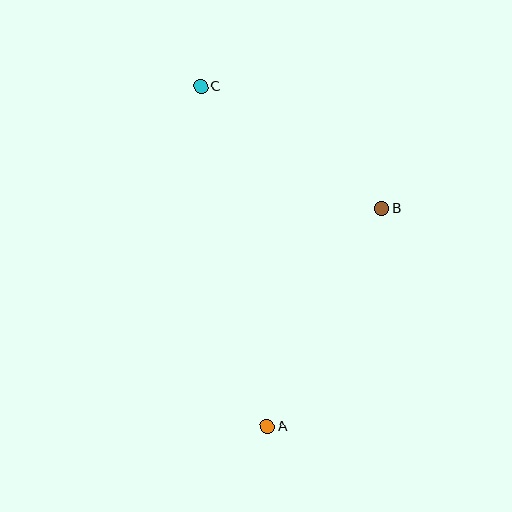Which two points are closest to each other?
Points B and C are closest to each other.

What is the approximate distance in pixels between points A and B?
The distance between A and B is approximately 246 pixels.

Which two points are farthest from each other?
Points A and C are farthest from each other.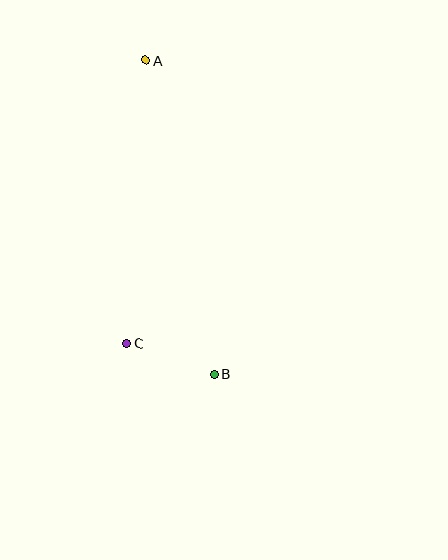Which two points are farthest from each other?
Points A and B are farthest from each other.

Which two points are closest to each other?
Points B and C are closest to each other.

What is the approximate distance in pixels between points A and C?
The distance between A and C is approximately 284 pixels.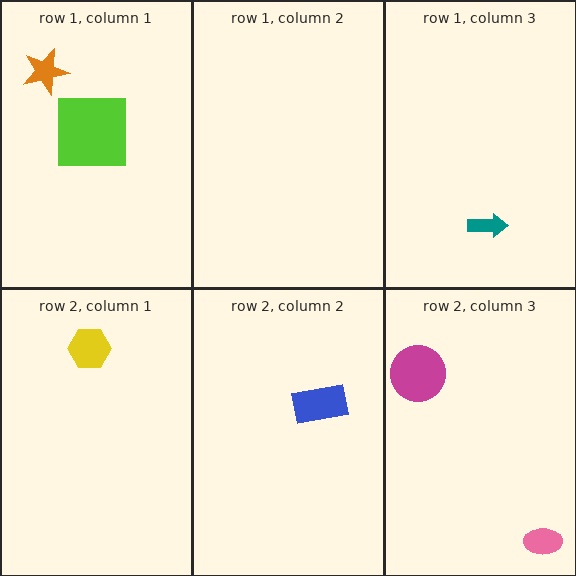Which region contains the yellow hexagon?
The row 2, column 1 region.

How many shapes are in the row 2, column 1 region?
1.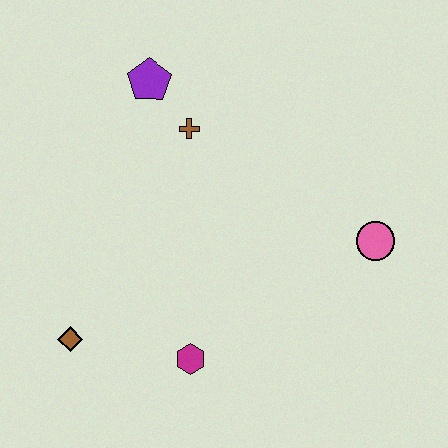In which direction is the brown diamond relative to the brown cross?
The brown diamond is below the brown cross.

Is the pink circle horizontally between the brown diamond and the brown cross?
No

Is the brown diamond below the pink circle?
Yes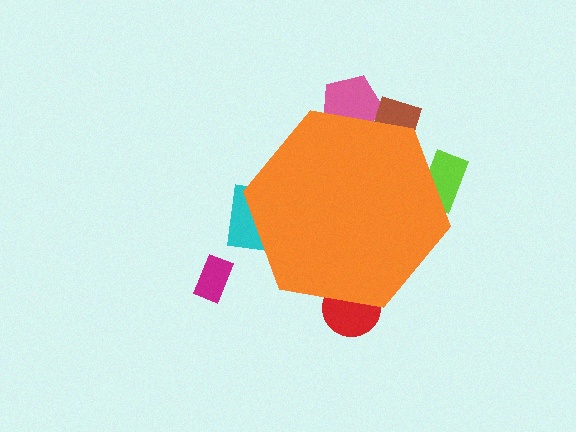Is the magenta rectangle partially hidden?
No, the magenta rectangle is fully visible.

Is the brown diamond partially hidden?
Yes, the brown diamond is partially hidden behind the orange hexagon.